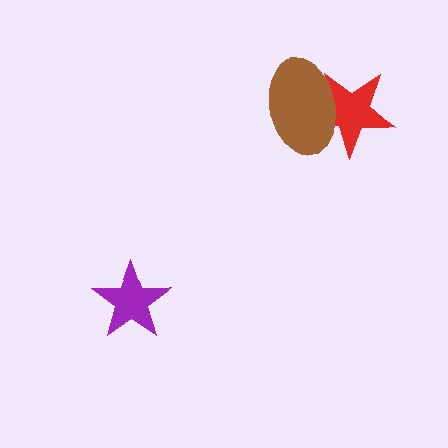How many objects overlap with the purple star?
0 objects overlap with the purple star.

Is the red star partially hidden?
Yes, it is partially covered by another shape.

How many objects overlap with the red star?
1 object overlaps with the red star.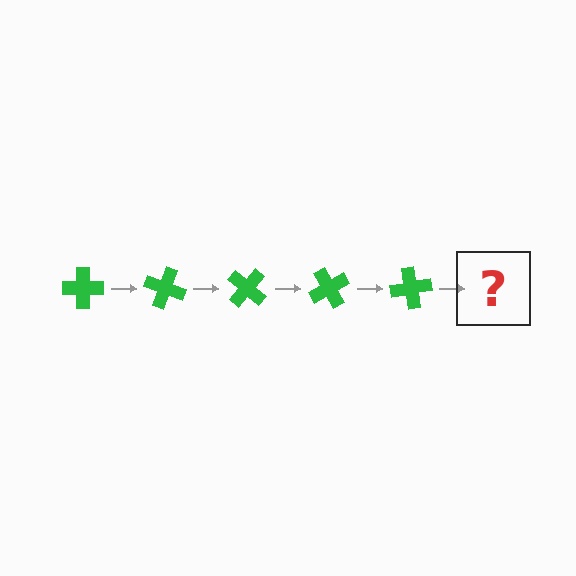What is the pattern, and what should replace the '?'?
The pattern is that the cross rotates 20 degrees each step. The '?' should be a green cross rotated 100 degrees.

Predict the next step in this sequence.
The next step is a green cross rotated 100 degrees.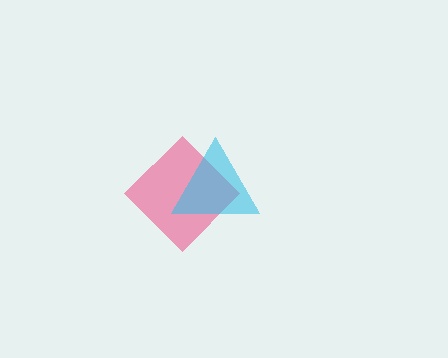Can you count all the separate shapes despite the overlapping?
Yes, there are 2 separate shapes.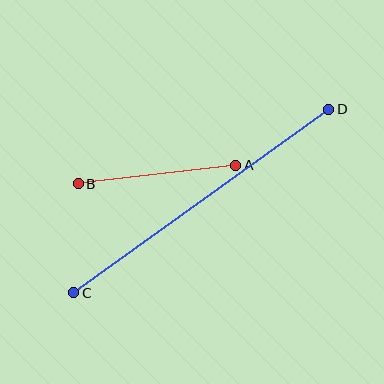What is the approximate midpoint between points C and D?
The midpoint is at approximately (201, 201) pixels.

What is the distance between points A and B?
The distance is approximately 158 pixels.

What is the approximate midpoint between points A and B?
The midpoint is at approximately (157, 174) pixels.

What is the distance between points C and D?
The distance is approximately 314 pixels.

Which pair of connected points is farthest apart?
Points C and D are farthest apart.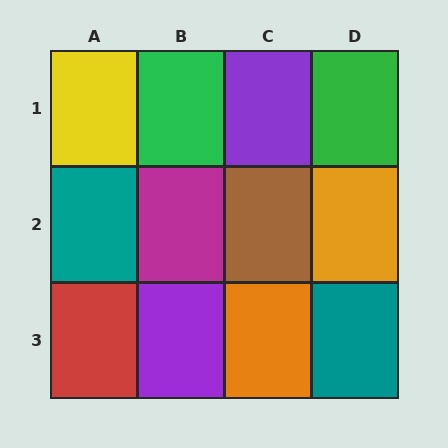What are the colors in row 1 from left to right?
Yellow, green, purple, green.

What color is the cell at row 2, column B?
Magenta.